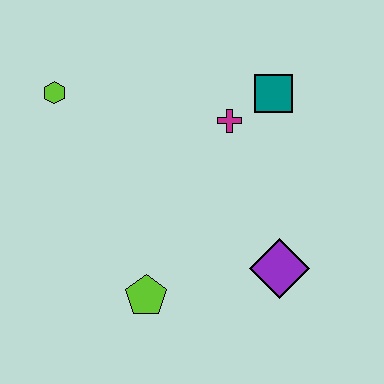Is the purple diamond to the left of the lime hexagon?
No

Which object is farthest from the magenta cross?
The lime pentagon is farthest from the magenta cross.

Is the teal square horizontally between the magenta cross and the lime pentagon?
No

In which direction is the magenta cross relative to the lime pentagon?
The magenta cross is above the lime pentagon.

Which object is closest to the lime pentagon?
The purple diamond is closest to the lime pentagon.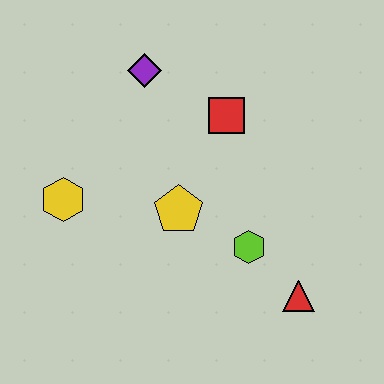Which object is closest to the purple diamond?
The red square is closest to the purple diamond.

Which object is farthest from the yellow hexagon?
The red triangle is farthest from the yellow hexagon.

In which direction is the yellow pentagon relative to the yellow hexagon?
The yellow pentagon is to the right of the yellow hexagon.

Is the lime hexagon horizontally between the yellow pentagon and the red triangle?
Yes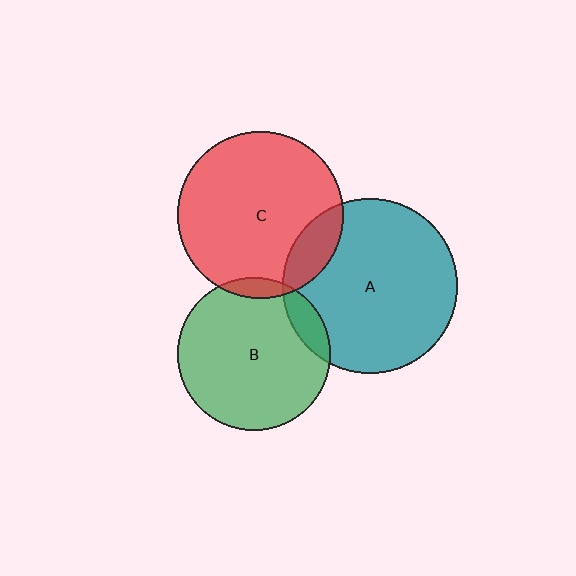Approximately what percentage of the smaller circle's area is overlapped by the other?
Approximately 5%.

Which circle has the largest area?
Circle A (teal).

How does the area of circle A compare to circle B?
Approximately 1.3 times.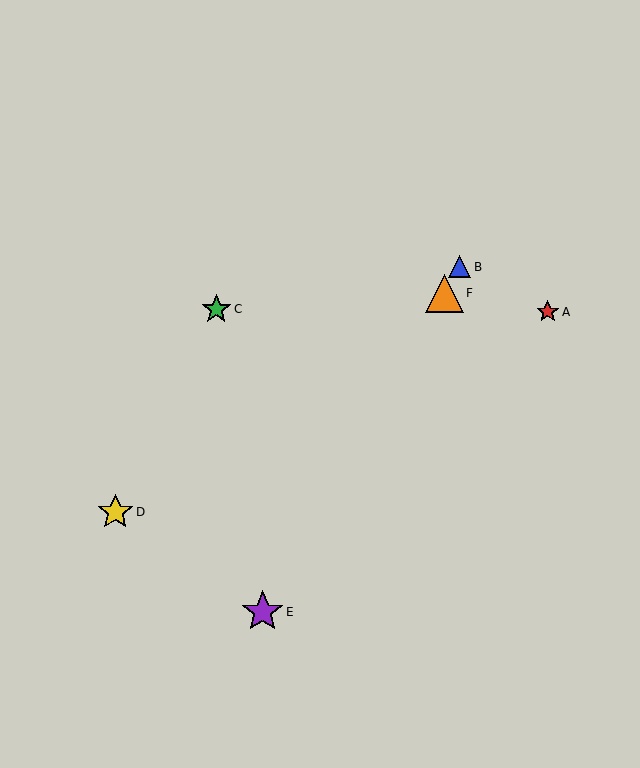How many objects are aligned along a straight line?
3 objects (B, E, F) are aligned along a straight line.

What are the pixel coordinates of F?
Object F is at (445, 293).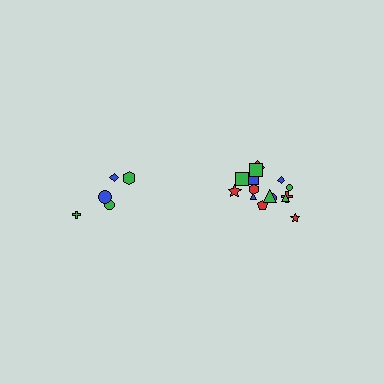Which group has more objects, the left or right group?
The right group.